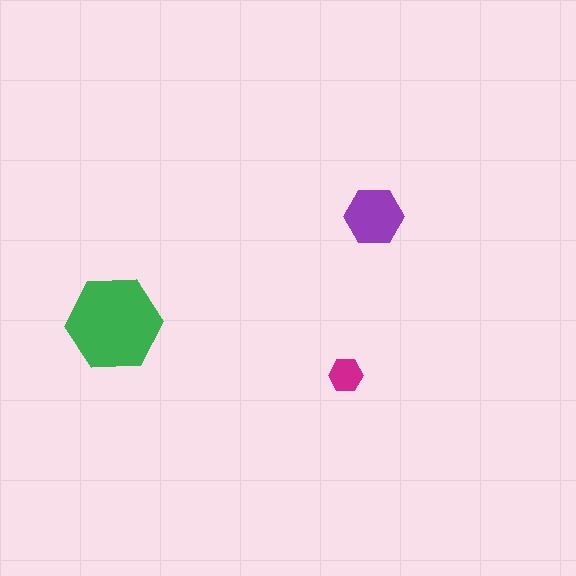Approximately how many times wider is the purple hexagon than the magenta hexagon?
About 1.5 times wider.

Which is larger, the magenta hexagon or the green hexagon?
The green one.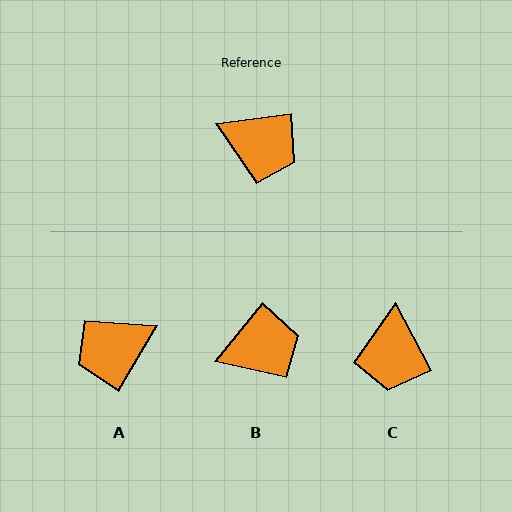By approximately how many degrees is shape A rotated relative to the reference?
Approximately 128 degrees clockwise.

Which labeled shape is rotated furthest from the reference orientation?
A, about 128 degrees away.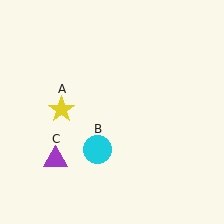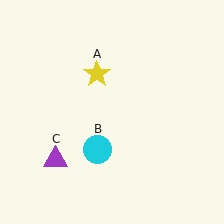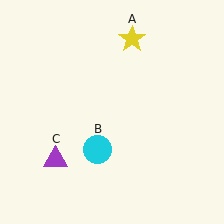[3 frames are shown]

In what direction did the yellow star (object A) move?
The yellow star (object A) moved up and to the right.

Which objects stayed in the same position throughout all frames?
Cyan circle (object B) and purple triangle (object C) remained stationary.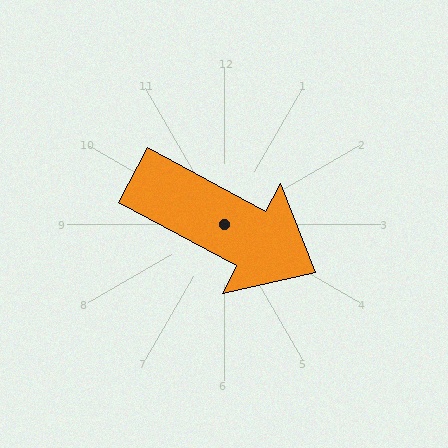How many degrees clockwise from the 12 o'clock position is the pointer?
Approximately 118 degrees.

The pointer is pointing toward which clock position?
Roughly 4 o'clock.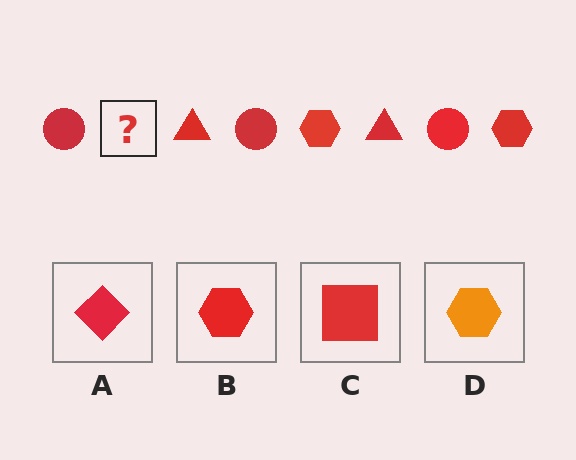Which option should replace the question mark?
Option B.